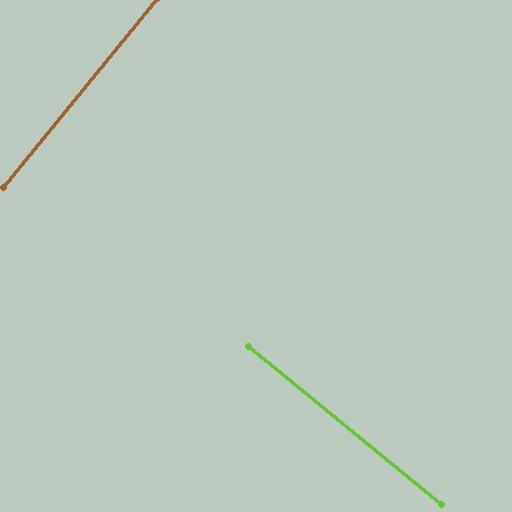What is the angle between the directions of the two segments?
Approximately 90 degrees.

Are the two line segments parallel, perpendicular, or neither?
Perpendicular — they meet at approximately 90°.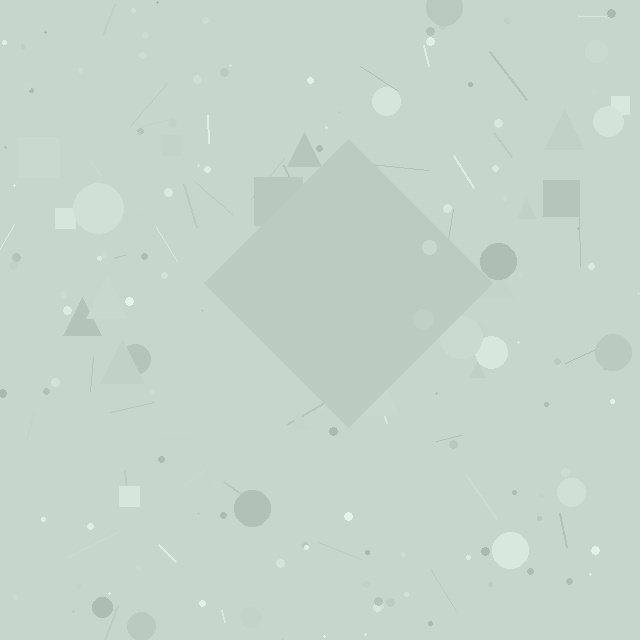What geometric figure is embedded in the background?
A diamond is embedded in the background.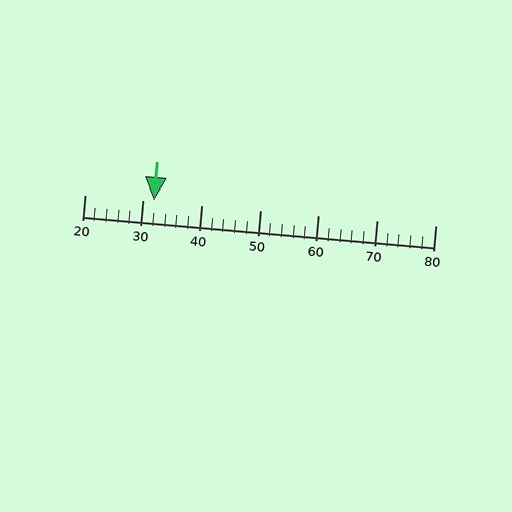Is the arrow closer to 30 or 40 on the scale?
The arrow is closer to 30.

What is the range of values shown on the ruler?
The ruler shows values from 20 to 80.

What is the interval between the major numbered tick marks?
The major tick marks are spaced 10 units apart.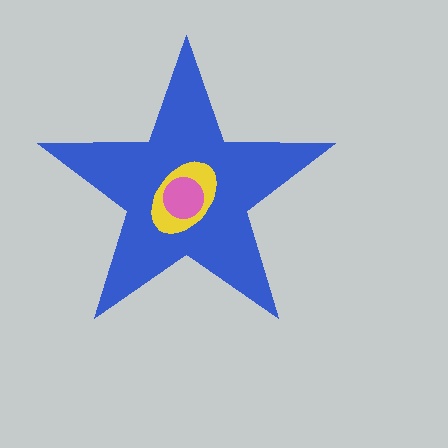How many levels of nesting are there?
3.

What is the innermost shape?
The pink circle.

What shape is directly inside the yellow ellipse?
The pink circle.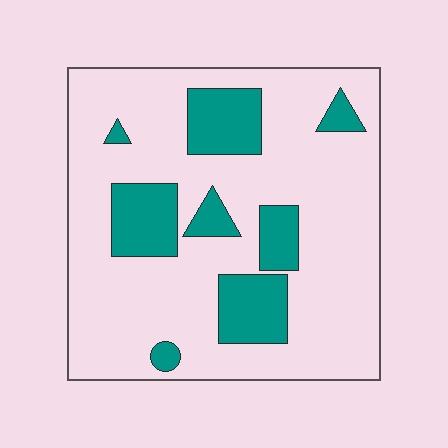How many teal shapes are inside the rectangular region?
8.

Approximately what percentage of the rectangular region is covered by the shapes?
Approximately 20%.